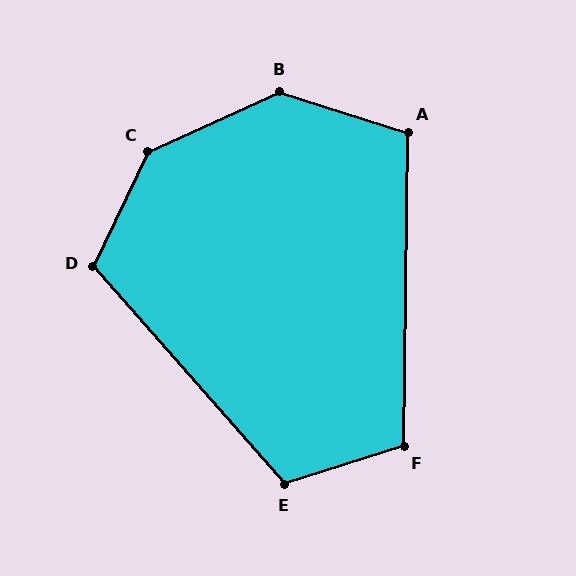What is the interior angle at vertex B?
Approximately 138 degrees (obtuse).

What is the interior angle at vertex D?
Approximately 114 degrees (obtuse).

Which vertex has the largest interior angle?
C, at approximately 139 degrees.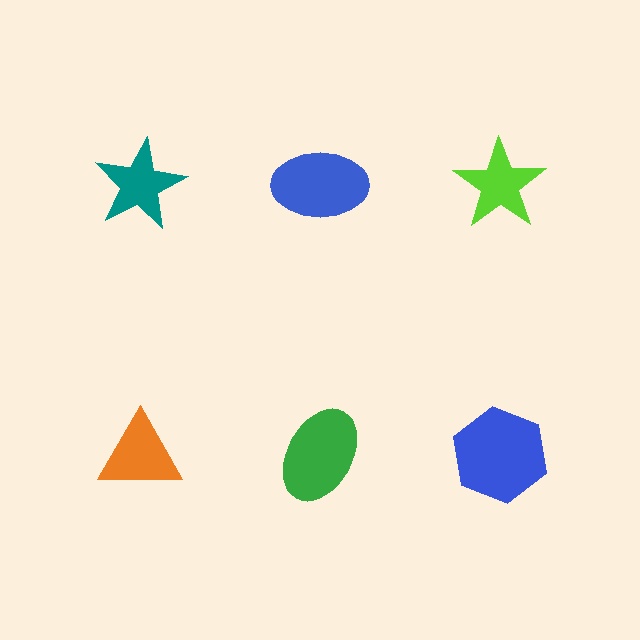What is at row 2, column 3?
A blue hexagon.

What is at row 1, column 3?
A lime star.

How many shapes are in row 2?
3 shapes.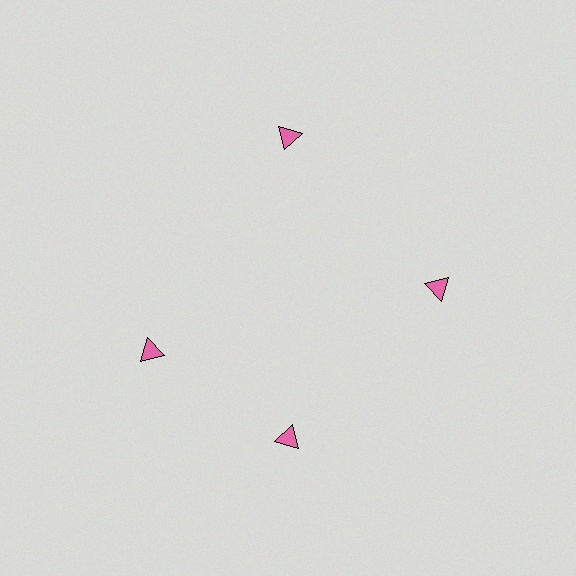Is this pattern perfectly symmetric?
No. The 4 pink triangles are arranged in a ring, but one element near the 9 o'clock position is rotated out of alignment along the ring, breaking the 4-fold rotational symmetry.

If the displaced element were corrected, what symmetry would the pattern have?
It would have 4-fold rotational symmetry — the pattern would map onto itself every 90 degrees.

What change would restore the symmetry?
The symmetry would be restored by rotating it back into even spacing with its neighbors so that all 4 triangles sit at equal angles and equal distance from the center.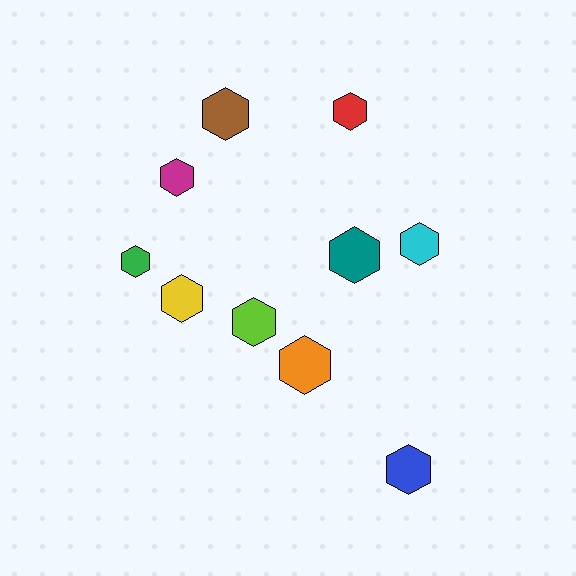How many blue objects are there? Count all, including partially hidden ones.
There is 1 blue object.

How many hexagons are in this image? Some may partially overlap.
There are 10 hexagons.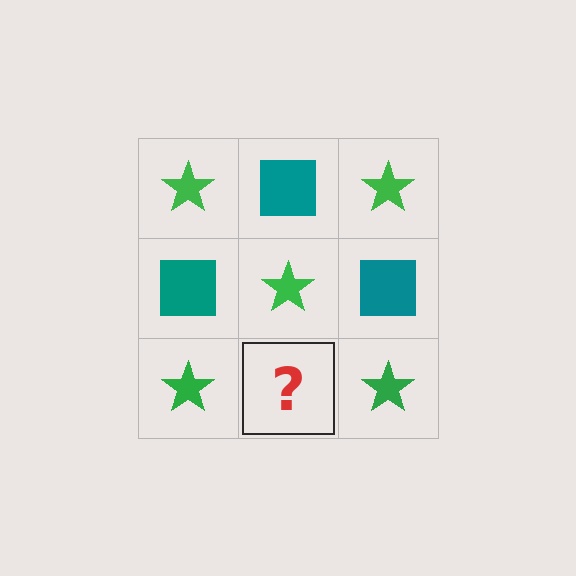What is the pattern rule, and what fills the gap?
The rule is that it alternates green star and teal square in a checkerboard pattern. The gap should be filled with a teal square.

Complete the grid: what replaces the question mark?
The question mark should be replaced with a teal square.